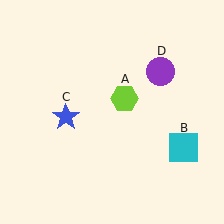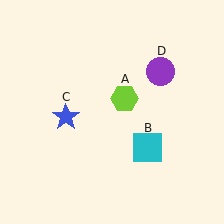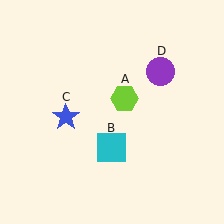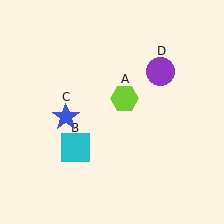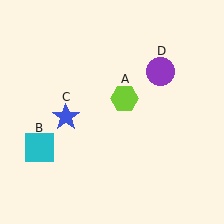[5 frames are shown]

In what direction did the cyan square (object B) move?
The cyan square (object B) moved left.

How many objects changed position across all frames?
1 object changed position: cyan square (object B).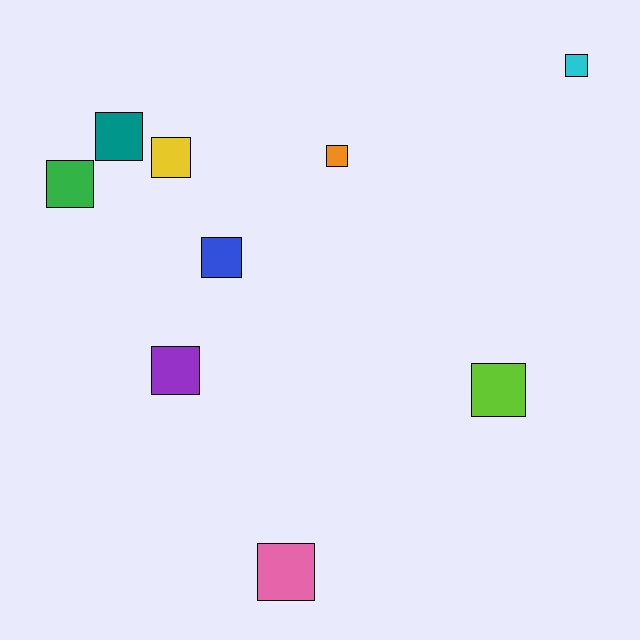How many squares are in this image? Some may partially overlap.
There are 9 squares.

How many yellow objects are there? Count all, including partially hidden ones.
There is 1 yellow object.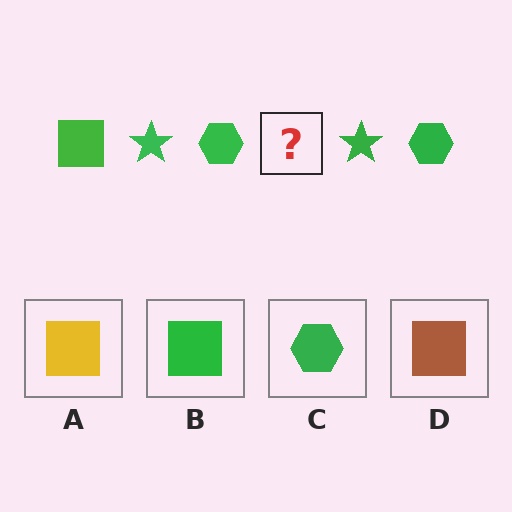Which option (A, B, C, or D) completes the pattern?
B.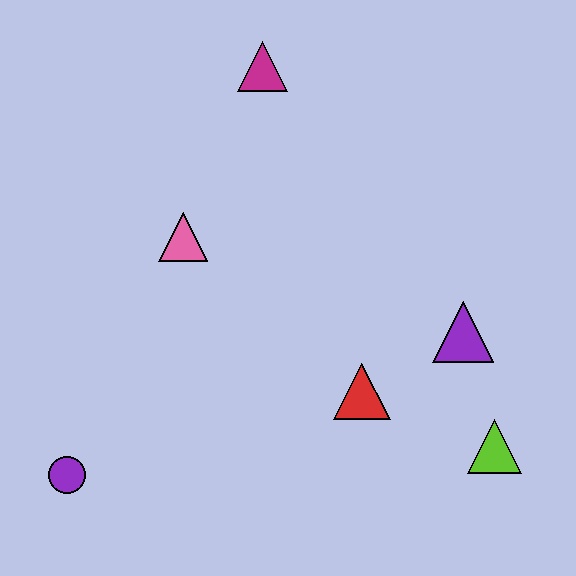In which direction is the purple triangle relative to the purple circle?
The purple triangle is to the right of the purple circle.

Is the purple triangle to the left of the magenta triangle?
No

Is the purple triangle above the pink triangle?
No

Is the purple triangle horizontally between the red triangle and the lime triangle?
Yes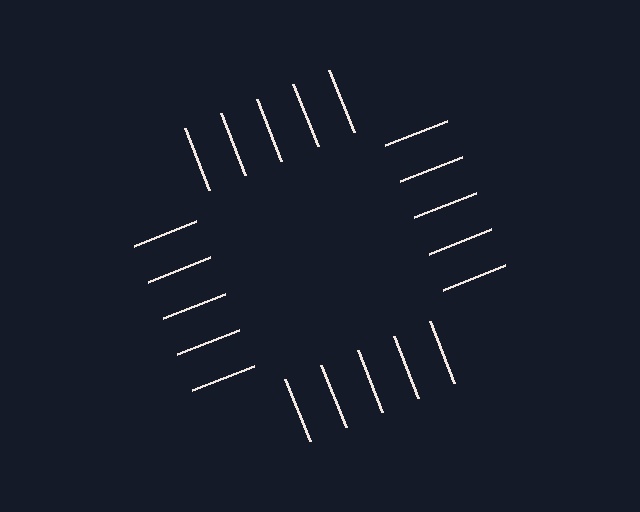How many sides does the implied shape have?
4 sides — the line-ends trace a square.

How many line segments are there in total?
20 — 5 along each of the 4 edges.